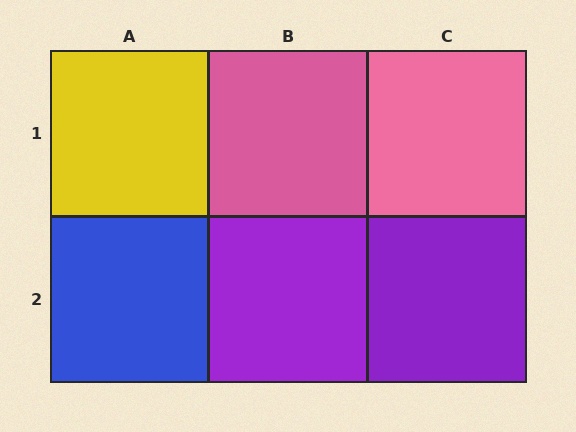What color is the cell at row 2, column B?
Purple.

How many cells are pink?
2 cells are pink.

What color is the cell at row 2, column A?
Blue.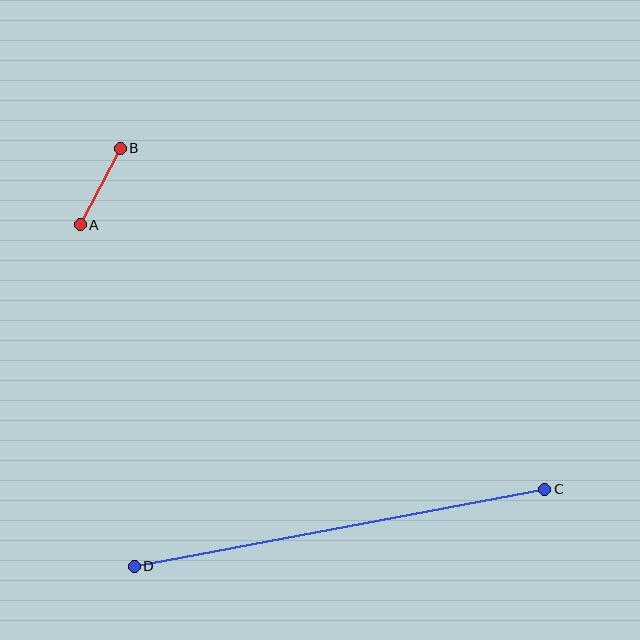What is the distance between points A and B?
The distance is approximately 86 pixels.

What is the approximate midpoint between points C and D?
The midpoint is at approximately (340, 528) pixels.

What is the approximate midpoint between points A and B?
The midpoint is at approximately (100, 187) pixels.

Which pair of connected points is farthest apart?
Points C and D are farthest apart.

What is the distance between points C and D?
The distance is approximately 418 pixels.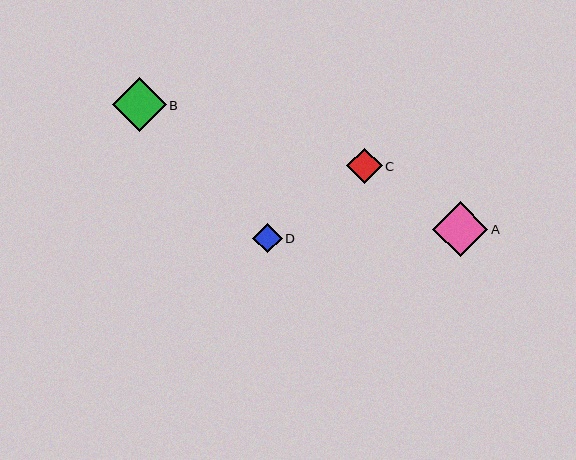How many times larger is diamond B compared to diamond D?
Diamond B is approximately 1.8 times the size of diamond D.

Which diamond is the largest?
Diamond A is the largest with a size of approximately 55 pixels.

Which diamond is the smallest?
Diamond D is the smallest with a size of approximately 29 pixels.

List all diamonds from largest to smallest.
From largest to smallest: A, B, C, D.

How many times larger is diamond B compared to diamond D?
Diamond B is approximately 1.8 times the size of diamond D.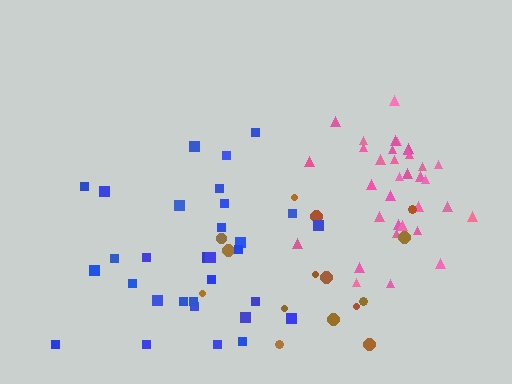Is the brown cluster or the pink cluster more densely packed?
Pink.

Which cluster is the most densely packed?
Pink.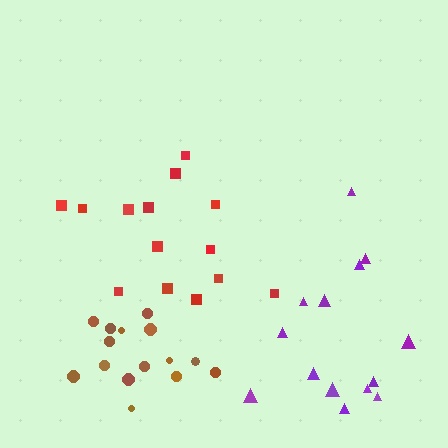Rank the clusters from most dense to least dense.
brown, red, purple.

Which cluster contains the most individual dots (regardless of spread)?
Brown (15).